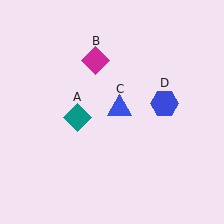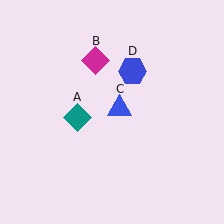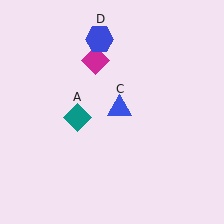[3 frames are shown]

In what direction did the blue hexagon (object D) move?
The blue hexagon (object D) moved up and to the left.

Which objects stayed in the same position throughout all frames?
Teal diamond (object A) and magenta diamond (object B) and blue triangle (object C) remained stationary.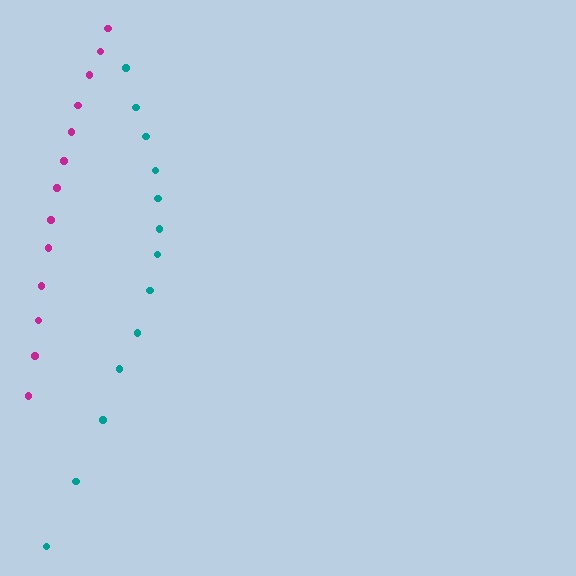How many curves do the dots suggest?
There are 2 distinct paths.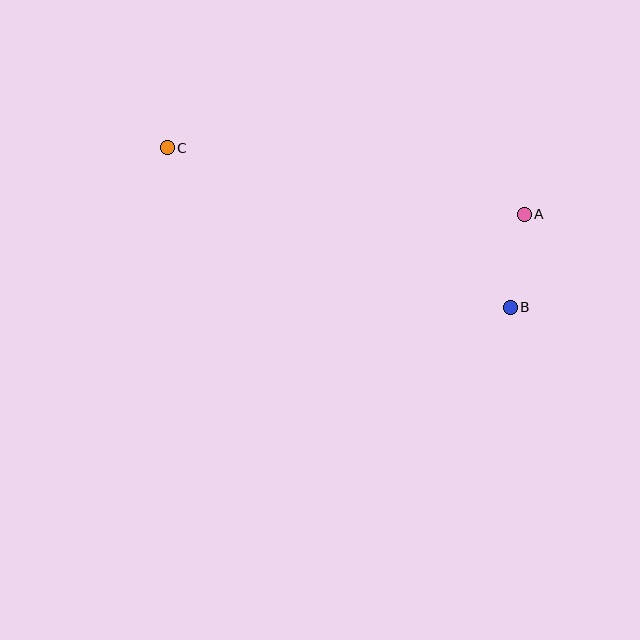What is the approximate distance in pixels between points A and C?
The distance between A and C is approximately 363 pixels.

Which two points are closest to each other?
Points A and B are closest to each other.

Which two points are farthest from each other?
Points B and C are farthest from each other.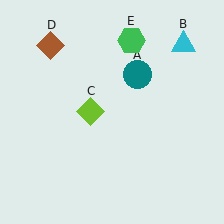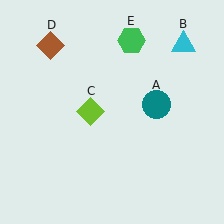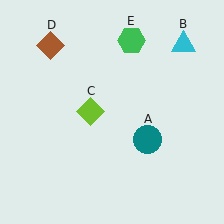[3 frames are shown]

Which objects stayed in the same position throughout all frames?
Cyan triangle (object B) and lime diamond (object C) and brown diamond (object D) and green hexagon (object E) remained stationary.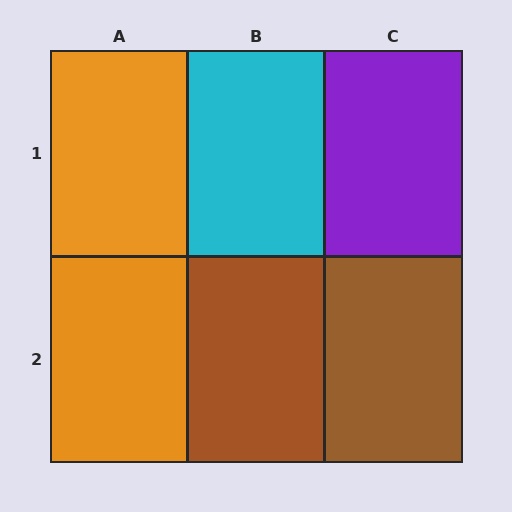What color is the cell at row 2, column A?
Orange.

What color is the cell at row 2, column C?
Brown.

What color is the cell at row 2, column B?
Brown.